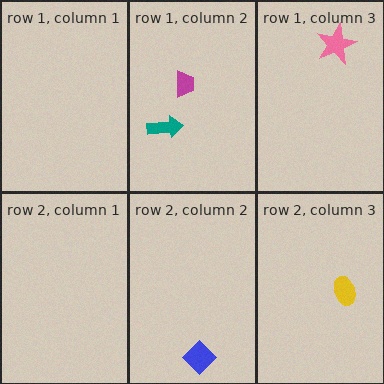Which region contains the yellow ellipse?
The row 2, column 3 region.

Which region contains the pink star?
The row 1, column 3 region.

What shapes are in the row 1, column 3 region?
The pink star.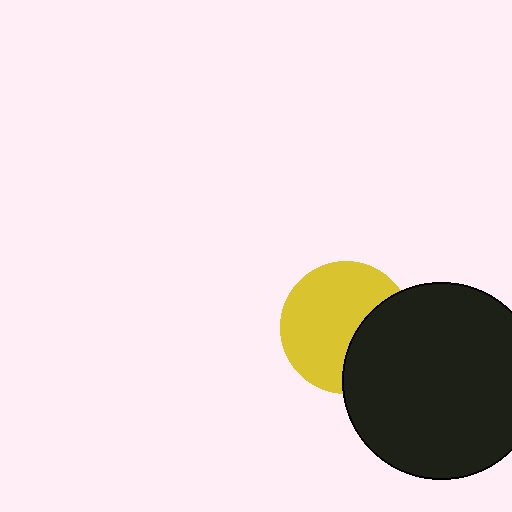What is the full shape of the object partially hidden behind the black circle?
The partially hidden object is a yellow circle.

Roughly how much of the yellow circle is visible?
Most of it is visible (roughly 66%).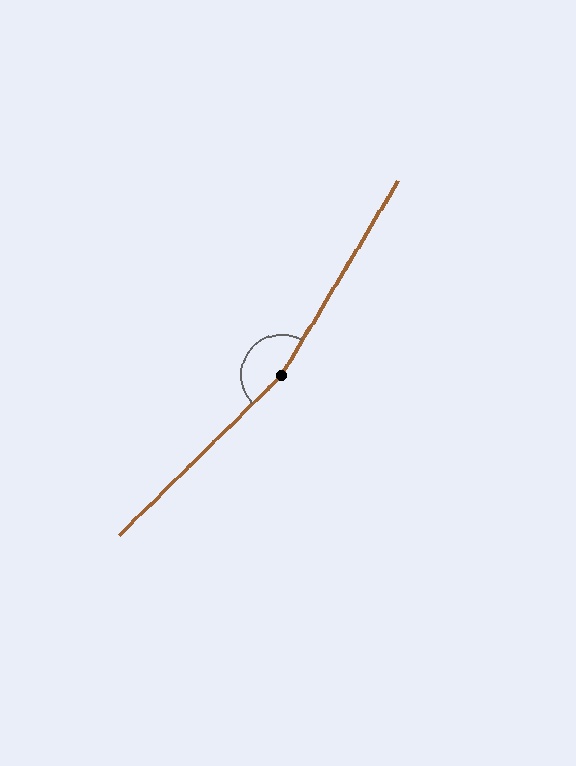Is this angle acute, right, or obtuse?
It is obtuse.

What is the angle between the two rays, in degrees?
Approximately 166 degrees.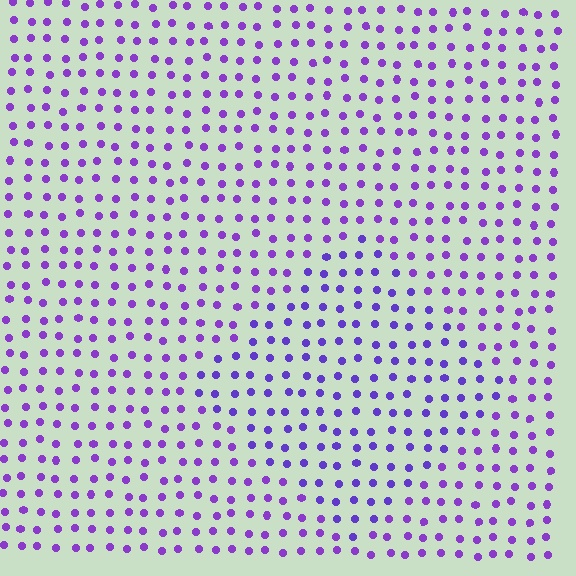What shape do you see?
I see a diamond.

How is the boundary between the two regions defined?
The boundary is defined purely by a slight shift in hue (about 18 degrees). Spacing, size, and orientation are identical on both sides.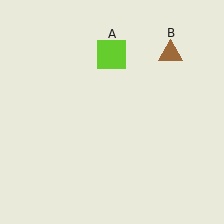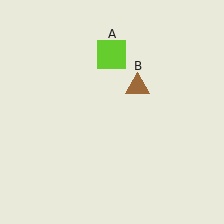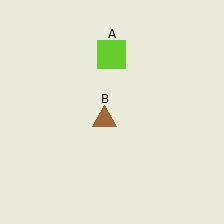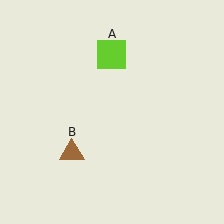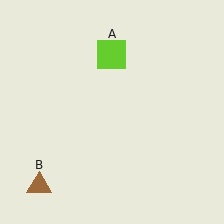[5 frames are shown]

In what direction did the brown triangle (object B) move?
The brown triangle (object B) moved down and to the left.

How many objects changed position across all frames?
1 object changed position: brown triangle (object B).